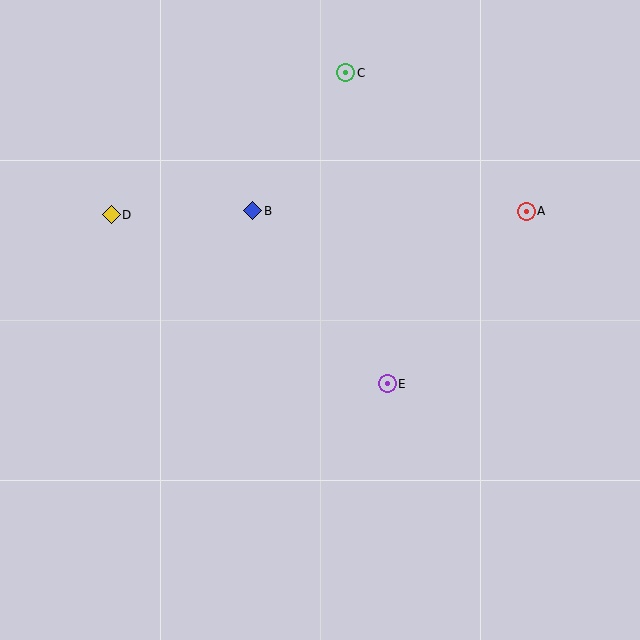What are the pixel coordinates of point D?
Point D is at (111, 215).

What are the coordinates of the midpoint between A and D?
The midpoint between A and D is at (319, 213).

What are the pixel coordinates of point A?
Point A is at (526, 211).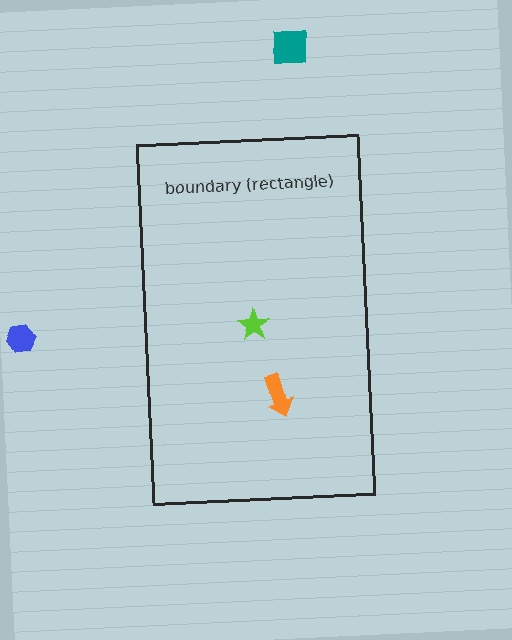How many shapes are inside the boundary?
2 inside, 2 outside.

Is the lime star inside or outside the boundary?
Inside.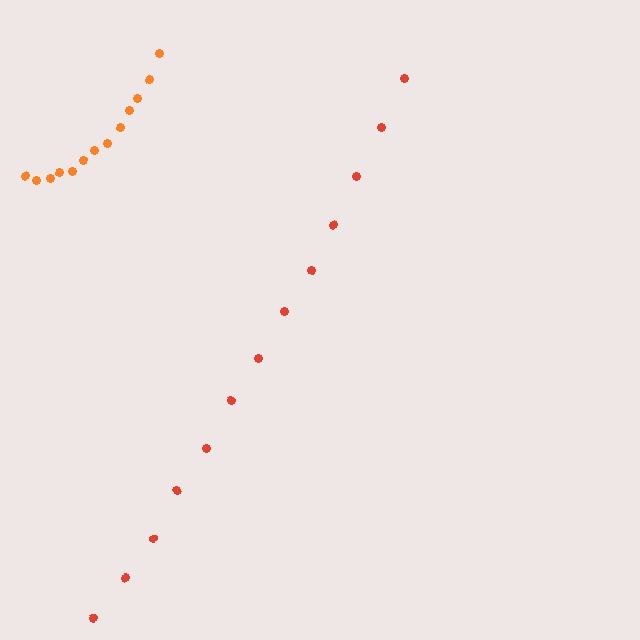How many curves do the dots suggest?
There are 2 distinct paths.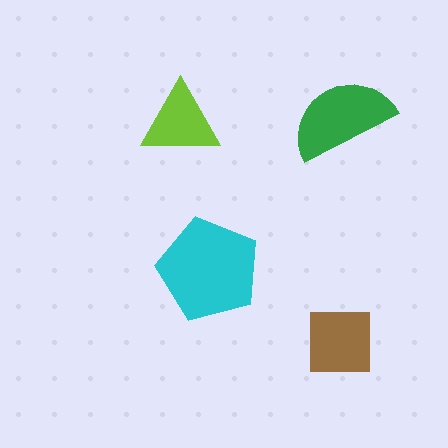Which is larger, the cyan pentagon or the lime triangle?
The cyan pentagon.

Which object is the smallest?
The lime triangle.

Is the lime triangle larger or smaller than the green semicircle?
Smaller.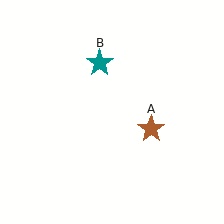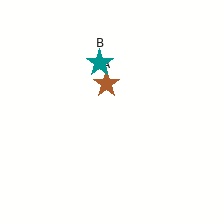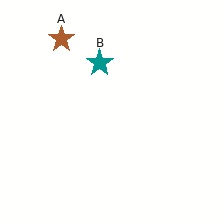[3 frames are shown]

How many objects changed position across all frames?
1 object changed position: brown star (object A).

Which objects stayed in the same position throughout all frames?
Teal star (object B) remained stationary.